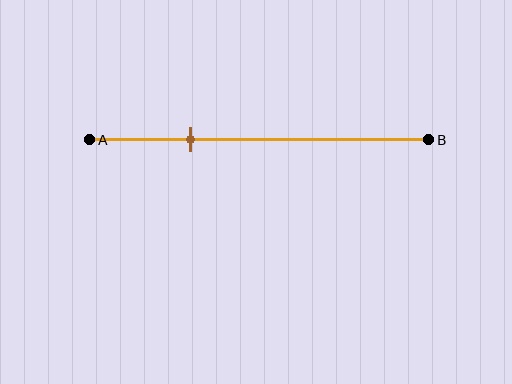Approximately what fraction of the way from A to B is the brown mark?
The brown mark is approximately 30% of the way from A to B.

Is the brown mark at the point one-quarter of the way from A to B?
No, the mark is at about 30% from A, not at the 25% one-quarter point.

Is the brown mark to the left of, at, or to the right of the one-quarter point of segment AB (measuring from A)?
The brown mark is to the right of the one-quarter point of segment AB.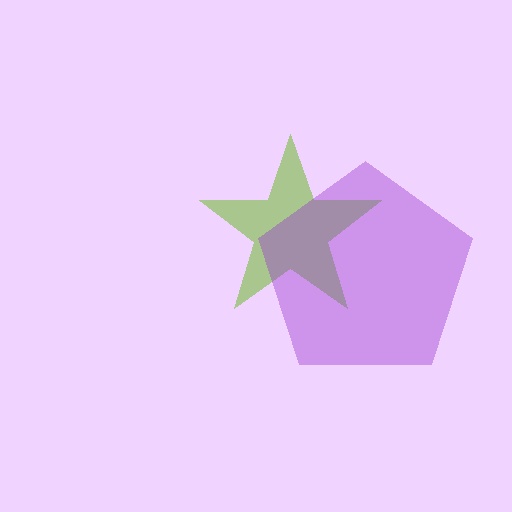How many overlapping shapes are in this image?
There are 2 overlapping shapes in the image.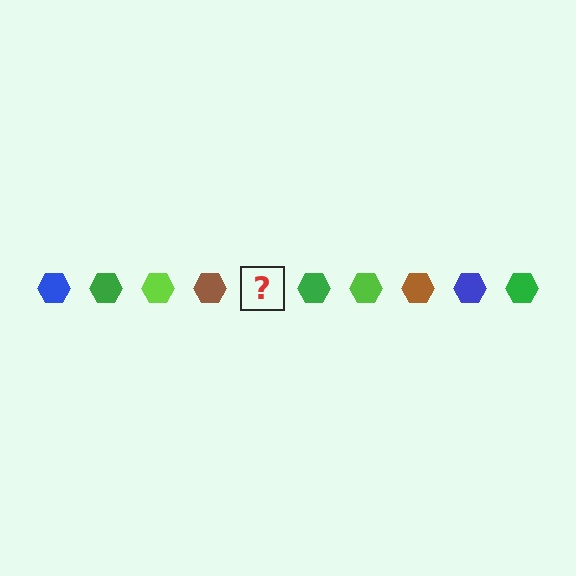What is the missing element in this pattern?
The missing element is a blue hexagon.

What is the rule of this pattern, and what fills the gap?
The rule is that the pattern cycles through blue, green, lime, brown hexagons. The gap should be filled with a blue hexagon.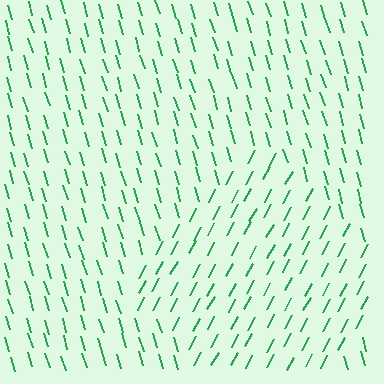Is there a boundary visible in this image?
Yes, there is a texture boundary formed by a change in line orientation.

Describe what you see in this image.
The image is filled with small green line segments. A diamond region in the image has lines oriented differently from the surrounding lines, creating a visible texture boundary.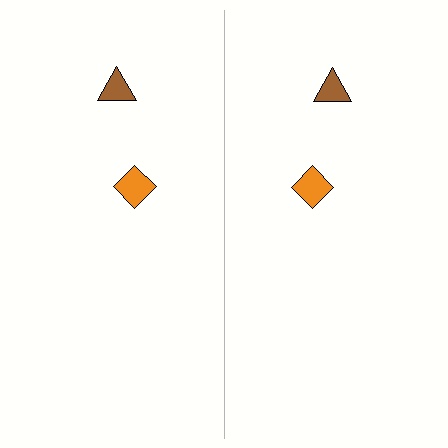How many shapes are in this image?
There are 4 shapes in this image.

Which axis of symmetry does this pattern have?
The pattern has a vertical axis of symmetry running through the center of the image.